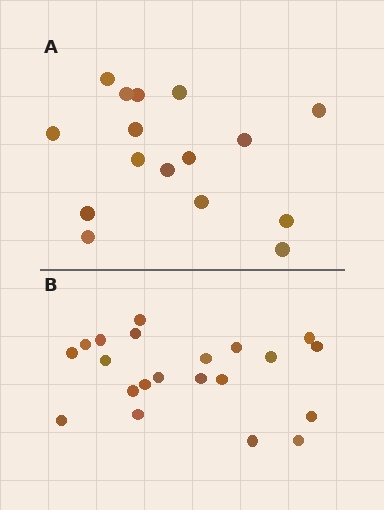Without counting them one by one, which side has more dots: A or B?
Region B (the bottom region) has more dots.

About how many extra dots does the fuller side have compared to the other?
Region B has about 5 more dots than region A.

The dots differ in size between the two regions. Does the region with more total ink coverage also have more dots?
No. Region A has more total ink coverage because its dots are larger, but region B actually contains more individual dots. Total area can be misleading — the number of items is what matters here.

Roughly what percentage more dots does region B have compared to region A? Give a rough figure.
About 30% more.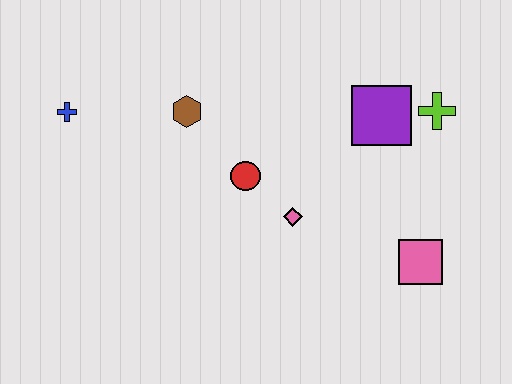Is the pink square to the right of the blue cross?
Yes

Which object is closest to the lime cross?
The purple square is closest to the lime cross.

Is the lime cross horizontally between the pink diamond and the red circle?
No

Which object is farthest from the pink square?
The blue cross is farthest from the pink square.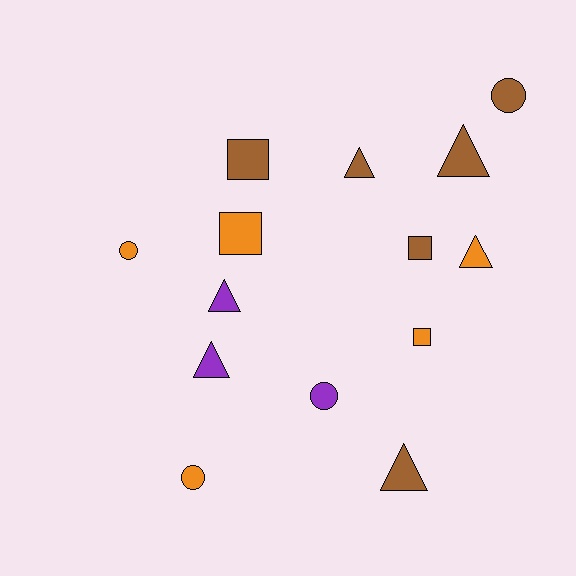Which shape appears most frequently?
Triangle, with 6 objects.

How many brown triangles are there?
There are 3 brown triangles.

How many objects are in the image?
There are 14 objects.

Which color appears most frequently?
Brown, with 6 objects.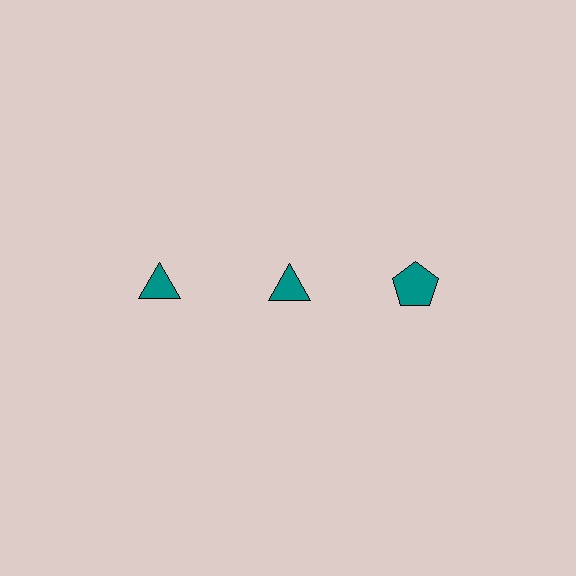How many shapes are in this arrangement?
There are 3 shapes arranged in a grid pattern.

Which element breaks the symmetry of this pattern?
The teal pentagon in the top row, center column breaks the symmetry. All other shapes are teal triangles.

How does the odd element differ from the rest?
It has a different shape: pentagon instead of triangle.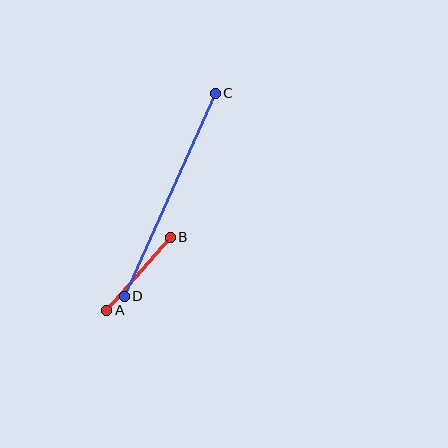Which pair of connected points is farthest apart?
Points C and D are farthest apart.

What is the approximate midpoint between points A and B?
The midpoint is at approximately (138, 274) pixels.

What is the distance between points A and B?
The distance is approximately 97 pixels.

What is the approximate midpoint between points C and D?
The midpoint is at approximately (170, 195) pixels.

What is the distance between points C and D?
The distance is approximately 222 pixels.